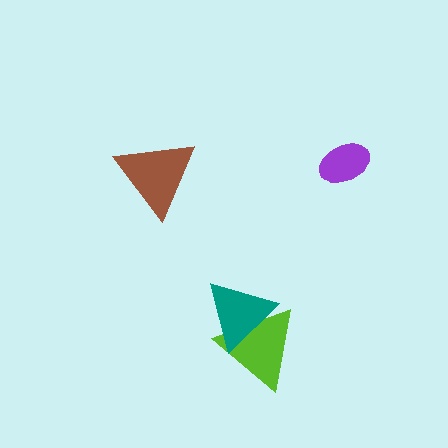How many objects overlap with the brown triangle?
0 objects overlap with the brown triangle.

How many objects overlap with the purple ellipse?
0 objects overlap with the purple ellipse.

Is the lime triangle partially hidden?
Yes, it is partially covered by another shape.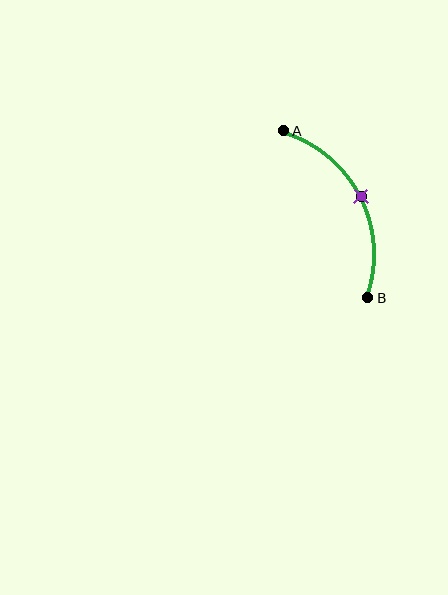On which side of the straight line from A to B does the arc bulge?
The arc bulges to the right of the straight line connecting A and B.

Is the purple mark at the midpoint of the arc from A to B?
Yes. The purple mark lies on the arc at equal arc-length from both A and B — it is the arc midpoint.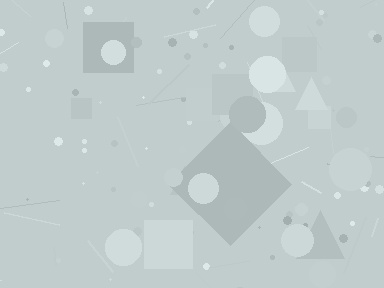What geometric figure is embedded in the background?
A diamond is embedded in the background.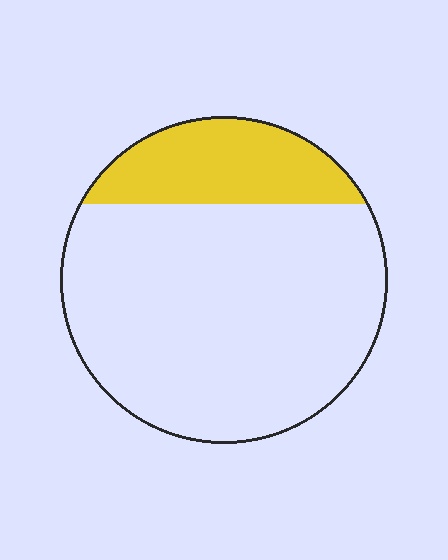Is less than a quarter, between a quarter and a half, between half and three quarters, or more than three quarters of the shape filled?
Less than a quarter.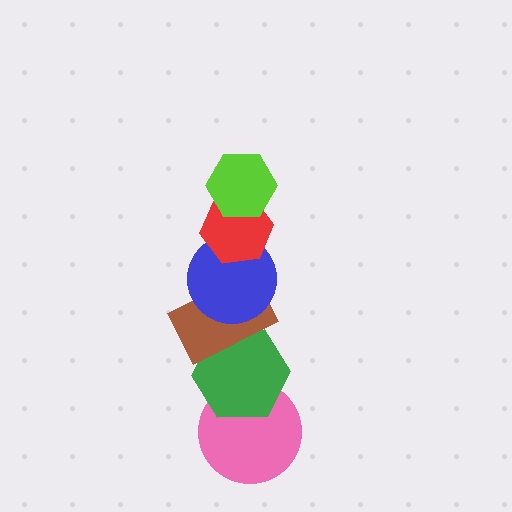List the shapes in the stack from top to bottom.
From top to bottom: the lime hexagon, the red hexagon, the blue circle, the brown rectangle, the green hexagon, the pink circle.